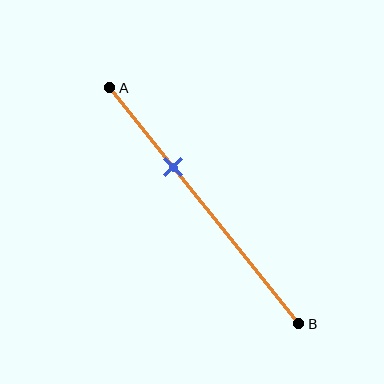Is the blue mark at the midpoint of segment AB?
No, the mark is at about 35% from A, not at the 50% midpoint.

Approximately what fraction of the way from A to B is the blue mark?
The blue mark is approximately 35% of the way from A to B.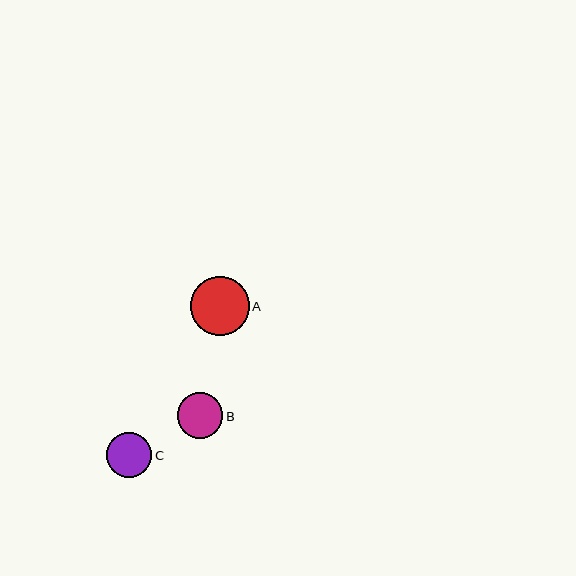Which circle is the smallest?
Circle B is the smallest with a size of approximately 46 pixels.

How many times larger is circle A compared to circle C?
Circle A is approximately 1.3 times the size of circle C.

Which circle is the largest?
Circle A is the largest with a size of approximately 59 pixels.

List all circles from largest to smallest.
From largest to smallest: A, C, B.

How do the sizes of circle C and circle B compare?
Circle C and circle B are approximately the same size.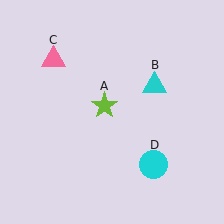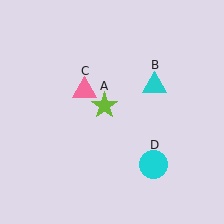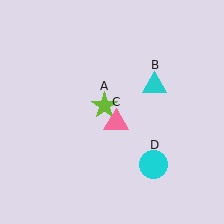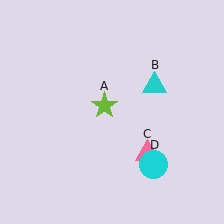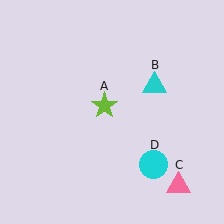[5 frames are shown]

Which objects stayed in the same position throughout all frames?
Lime star (object A) and cyan triangle (object B) and cyan circle (object D) remained stationary.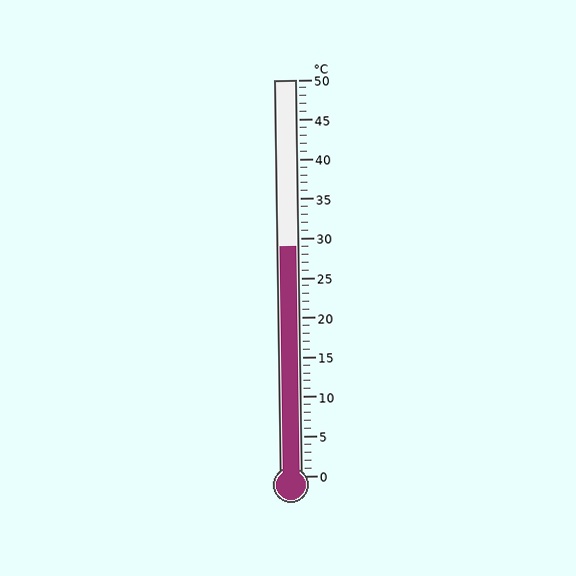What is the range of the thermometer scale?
The thermometer scale ranges from 0°C to 50°C.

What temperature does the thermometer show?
The thermometer shows approximately 29°C.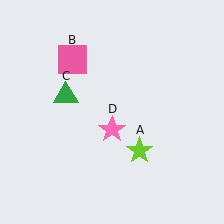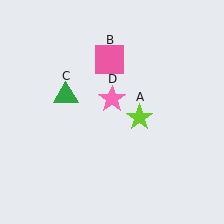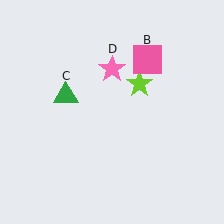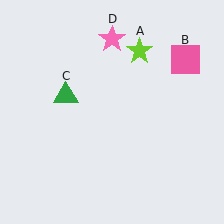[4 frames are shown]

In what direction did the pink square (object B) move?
The pink square (object B) moved right.